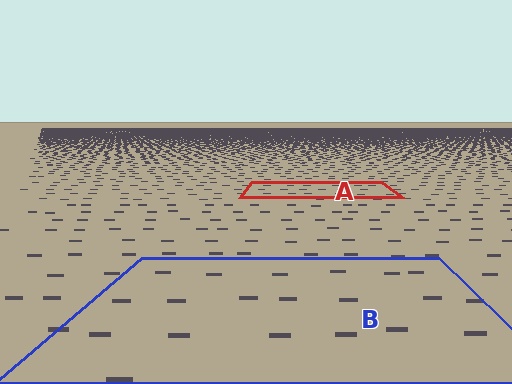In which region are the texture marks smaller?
The texture marks are smaller in region A, because it is farther away.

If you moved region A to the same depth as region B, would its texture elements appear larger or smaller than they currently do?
They would appear larger. At a closer depth, the same texture elements are projected at a bigger on-screen size.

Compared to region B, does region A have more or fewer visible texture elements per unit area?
Region A has more texture elements per unit area — they are packed more densely because it is farther away.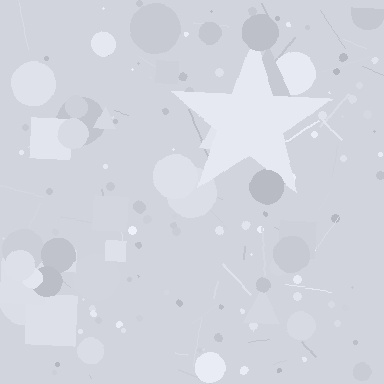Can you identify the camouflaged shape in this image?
The camouflaged shape is a star.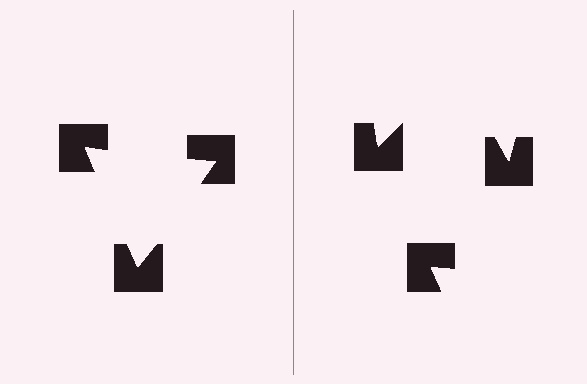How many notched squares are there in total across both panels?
6 — 3 on each side.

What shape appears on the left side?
An illusory triangle.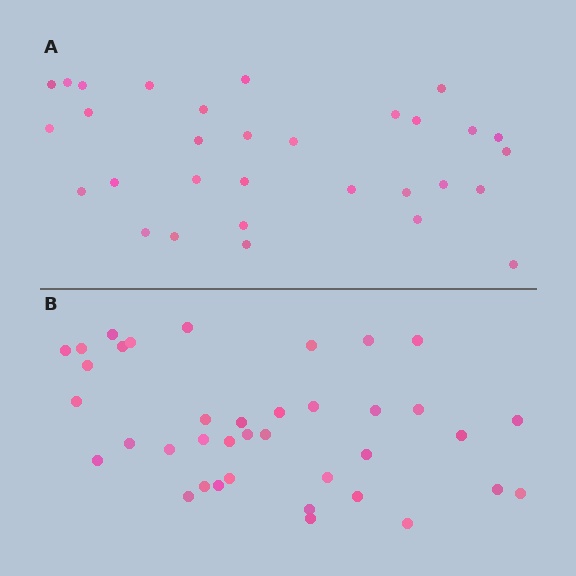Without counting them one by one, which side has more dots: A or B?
Region B (the bottom region) has more dots.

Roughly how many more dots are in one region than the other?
Region B has roughly 8 or so more dots than region A.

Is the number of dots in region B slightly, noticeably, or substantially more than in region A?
Region B has only slightly more — the two regions are fairly close. The ratio is roughly 1.2 to 1.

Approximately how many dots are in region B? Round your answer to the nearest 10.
About 40 dots. (The exact count is 38, which rounds to 40.)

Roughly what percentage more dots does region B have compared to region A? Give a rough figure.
About 25% more.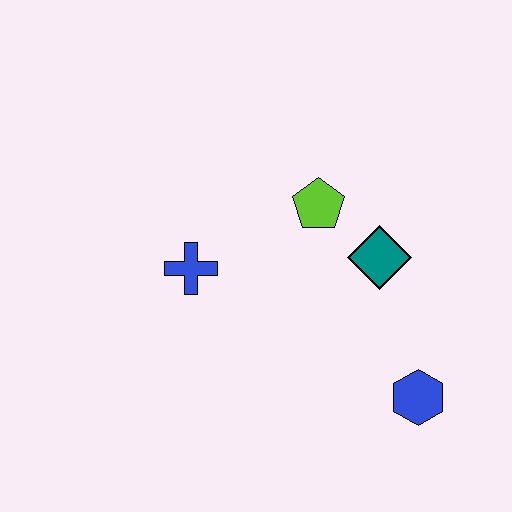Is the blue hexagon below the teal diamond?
Yes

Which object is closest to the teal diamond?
The lime pentagon is closest to the teal diamond.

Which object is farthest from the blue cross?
The blue hexagon is farthest from the blue cross.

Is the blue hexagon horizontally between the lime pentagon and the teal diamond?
No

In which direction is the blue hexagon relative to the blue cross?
The blue hexagon is to the right of the blue cross.